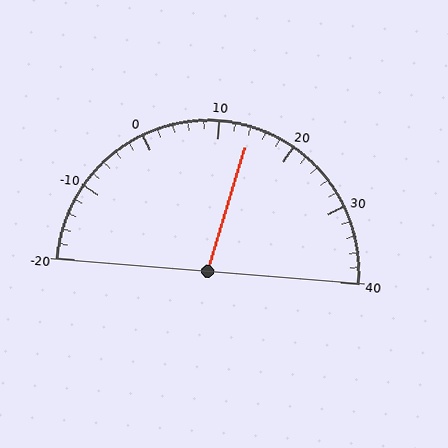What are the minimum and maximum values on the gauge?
The gauge ranges from -20 to 40.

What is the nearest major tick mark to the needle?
The nearest major tick mark is 10.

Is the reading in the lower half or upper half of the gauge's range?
The reading is in the upper half of the range (-20 to 40).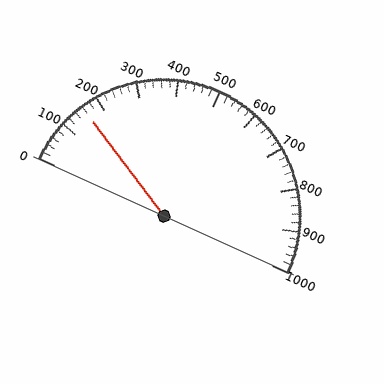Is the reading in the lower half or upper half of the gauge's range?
The reading is in the lower half of the range (0 to 1000).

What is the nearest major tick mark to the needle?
The nearest major tick mark is 200.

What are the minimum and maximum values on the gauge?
The gauge ranges from 0 to 1000.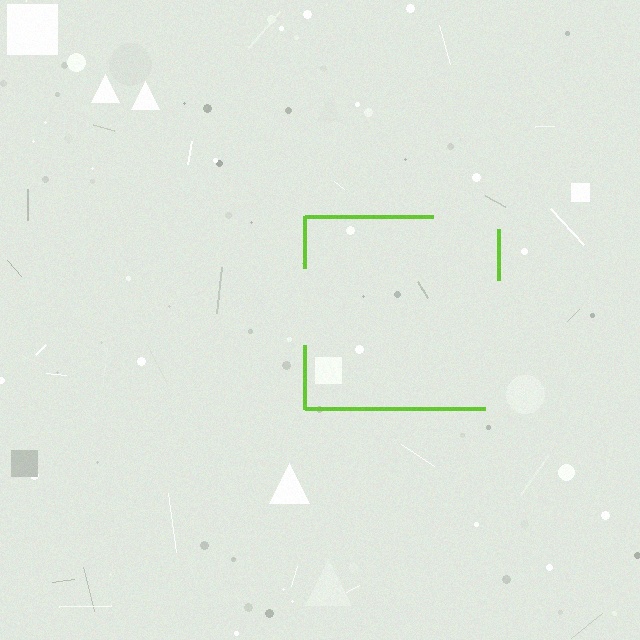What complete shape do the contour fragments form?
The contour fragments form a square.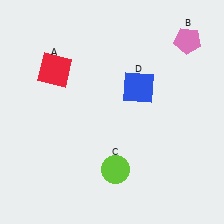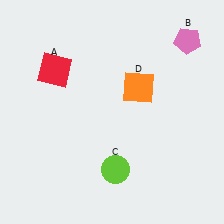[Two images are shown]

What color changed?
The square (D) changed from blue in Image 1 to orange in Image 2.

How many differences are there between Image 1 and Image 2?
There is 1 difference between the two images.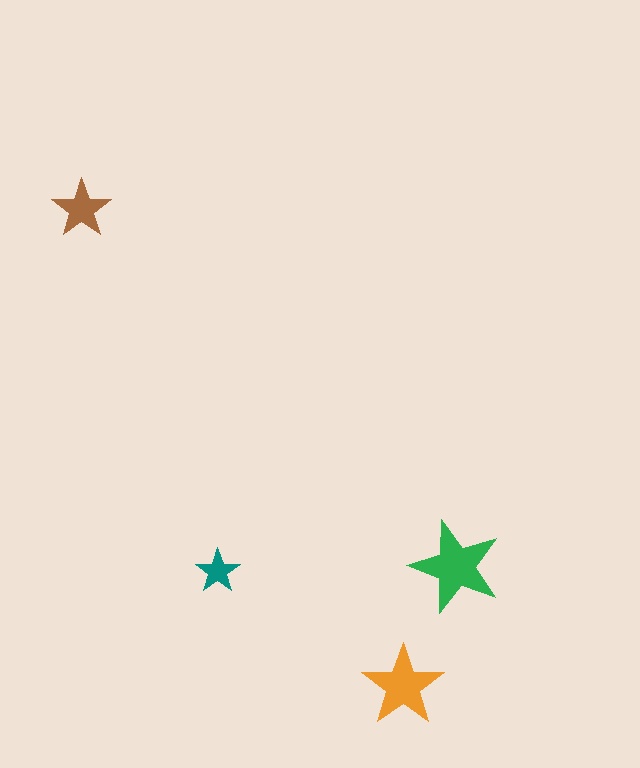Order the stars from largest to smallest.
the green one, the orange one, the brown one, the teal one.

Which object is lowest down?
The orange star is bottommost.